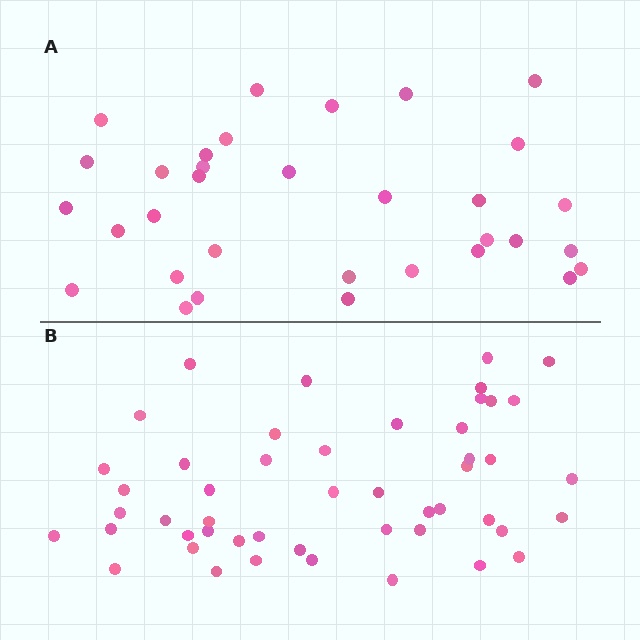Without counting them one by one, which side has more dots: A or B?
Region B (the bottom region) has more dots.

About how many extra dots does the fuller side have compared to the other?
Region B has approximately 15 more dots than region A.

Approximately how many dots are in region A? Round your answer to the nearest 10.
About 30 dots. (The exact count is 33, which rounds to 30.)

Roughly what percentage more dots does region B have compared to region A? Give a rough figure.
About 50% more.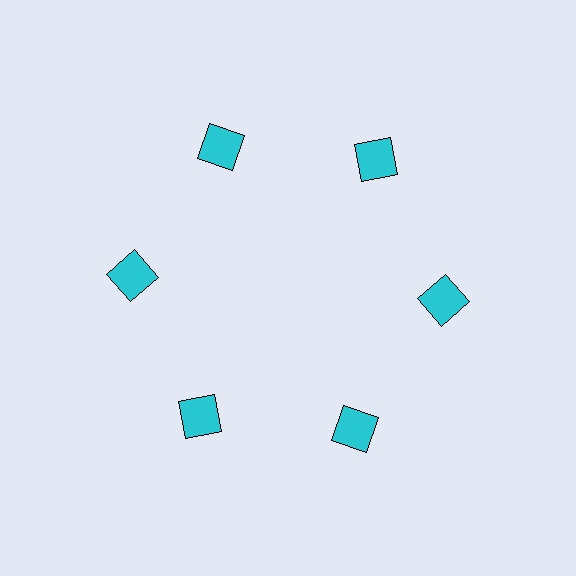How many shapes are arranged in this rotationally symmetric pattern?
There are 6 shapes, arranged in 6 groups of 1.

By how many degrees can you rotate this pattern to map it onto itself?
The pattern maps onto itself every 60 degrees of rotation.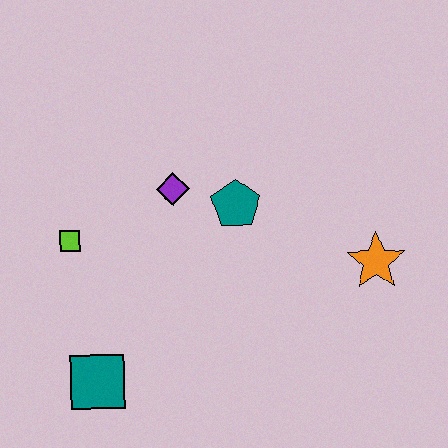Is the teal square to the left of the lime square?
No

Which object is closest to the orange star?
The teal pentagon is closest to the orange star.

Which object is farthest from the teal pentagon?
The teal square is farthest from the teal pentagon.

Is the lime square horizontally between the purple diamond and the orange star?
No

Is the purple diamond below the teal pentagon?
No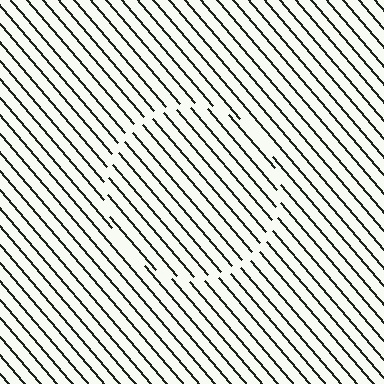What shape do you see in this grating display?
An illusory circle. The interior of the shape contains the same grating, shifted by half a period — the contour is defined by the phase discontinuity where line-ends from the inner and outer gratings abut.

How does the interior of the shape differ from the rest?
The interior of the shape contains the same grating, shifted by half a period — the contour is defined by the phase discontinuity where line-ends from the inner and outer gratings abut.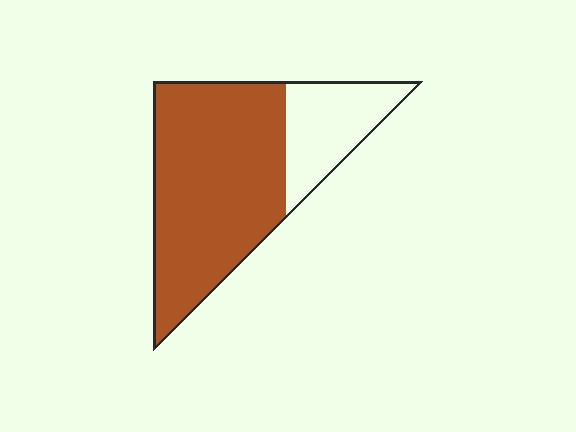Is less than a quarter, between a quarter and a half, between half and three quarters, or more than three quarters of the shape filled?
Between half and three quarters.